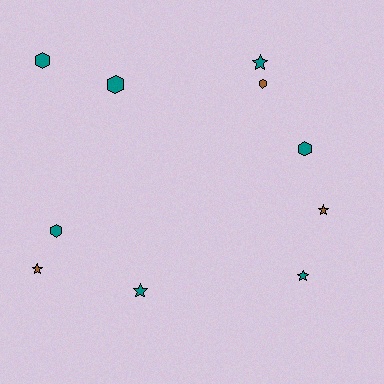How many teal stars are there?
There are 3 teal stars.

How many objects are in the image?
There are 10 objects.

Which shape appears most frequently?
Star, with 5 objects.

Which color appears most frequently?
Teal, with 7 objects.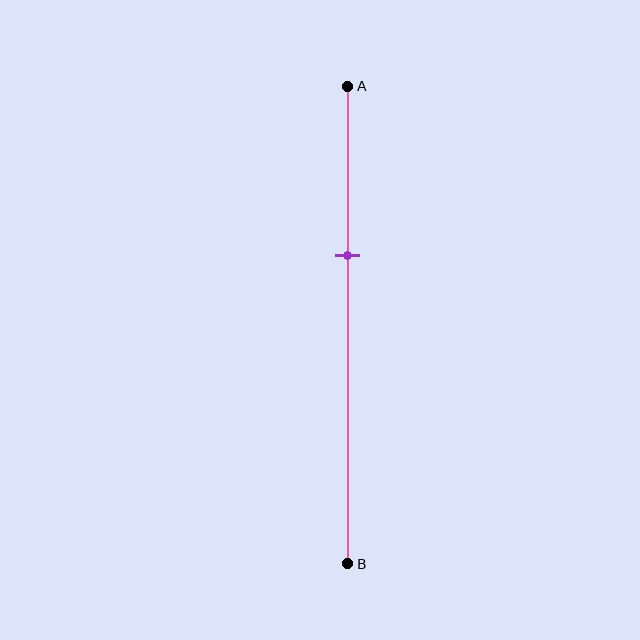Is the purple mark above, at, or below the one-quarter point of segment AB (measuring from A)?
The purple mark is below the one-quarter point of segment AB.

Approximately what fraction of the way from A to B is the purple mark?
The purple mark is approximately 35% of the way from A to B.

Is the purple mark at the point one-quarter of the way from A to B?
No, the mark is at about 35% from A, not at the 25% one-quarter point.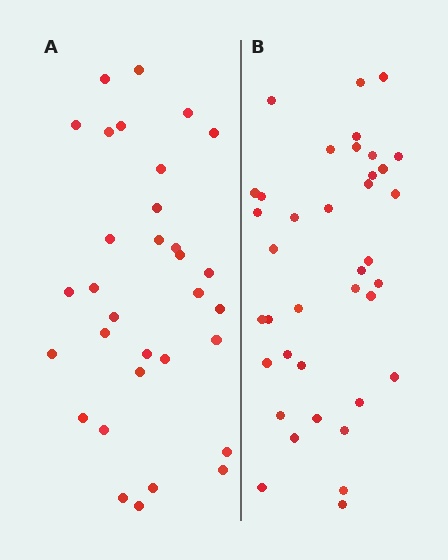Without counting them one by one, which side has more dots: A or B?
Region B (the right region) has more dots.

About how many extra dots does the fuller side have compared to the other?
Region B has about 6 more dots than region A.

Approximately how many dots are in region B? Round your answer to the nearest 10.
About 40 dots. (The exact count is 38, which rounds to 40.)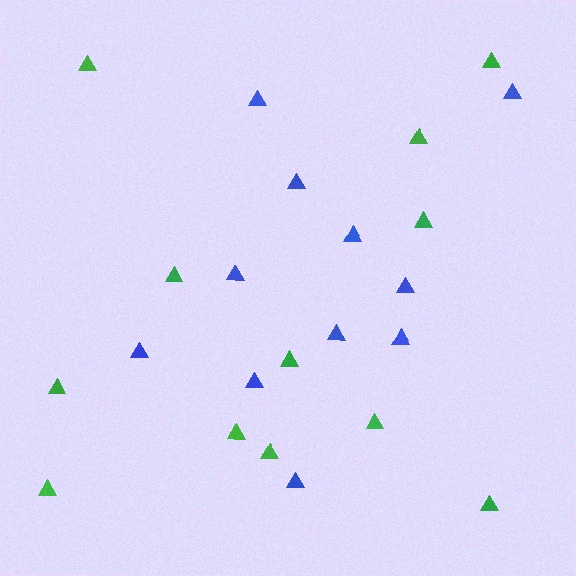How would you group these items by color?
There are 2 groups: one group of green triangles (12) and one group of blue triangles (11).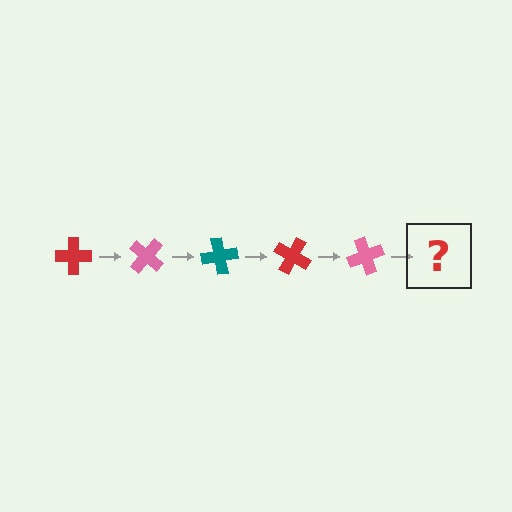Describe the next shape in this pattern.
It should be a teal cross, rotated 200 degrees from the start.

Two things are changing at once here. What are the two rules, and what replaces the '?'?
The two rules are that it rotates 40 degrees each step and the color cycles through red, pink, and teal. The '?' should be a teal cross, rotated 200 degrees from the start.